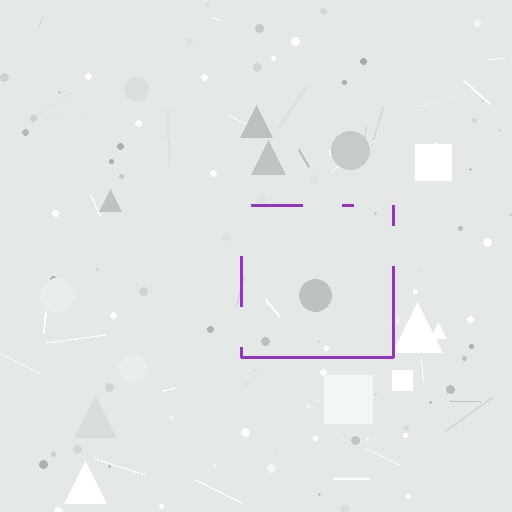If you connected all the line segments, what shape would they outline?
They would outline a square.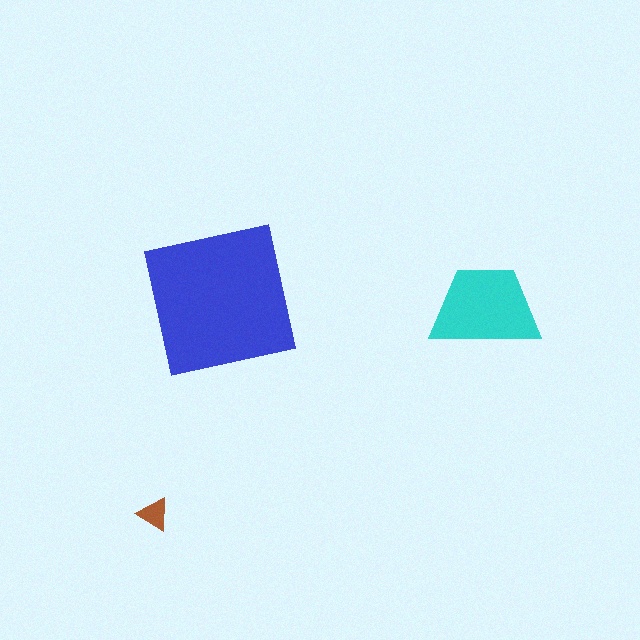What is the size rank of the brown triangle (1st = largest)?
3rd.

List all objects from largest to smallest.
The blue square, the cyan trapezoid, the brown triangle.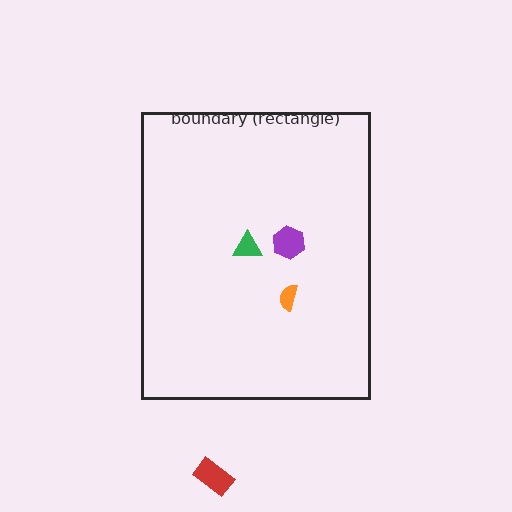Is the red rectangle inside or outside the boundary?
Outside.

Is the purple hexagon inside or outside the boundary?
Inside.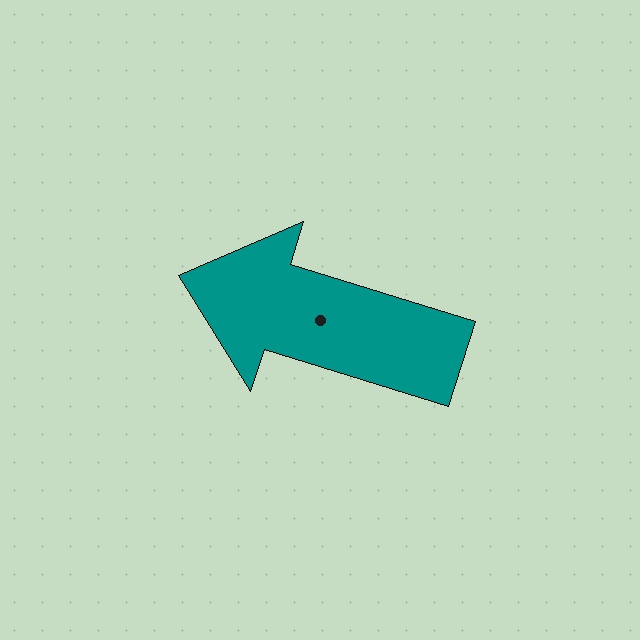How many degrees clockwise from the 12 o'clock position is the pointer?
Approximately 287 degrees.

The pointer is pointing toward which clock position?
Roughly 10 o'clock.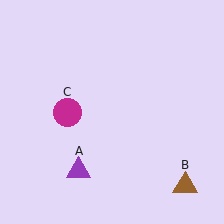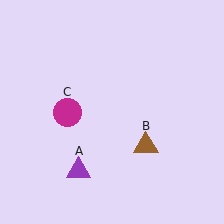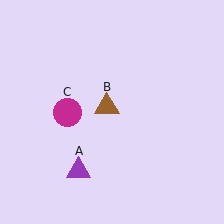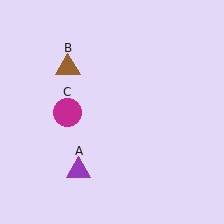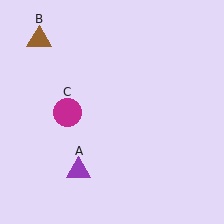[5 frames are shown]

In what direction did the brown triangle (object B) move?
The brown triangle (object B) moved up and to the left.